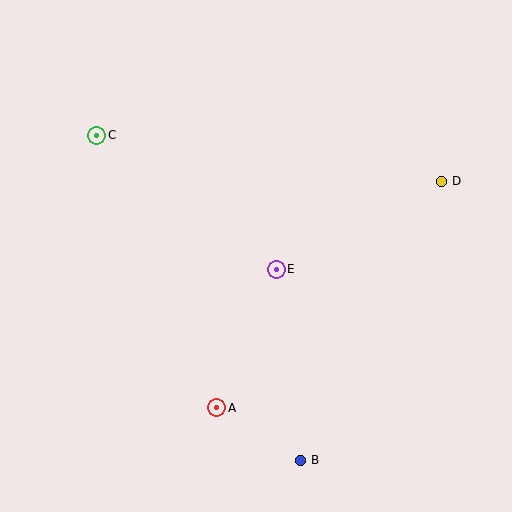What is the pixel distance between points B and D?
The distance between B and D is 313 pixels.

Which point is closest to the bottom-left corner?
Point A is closest to the bottom-left corner.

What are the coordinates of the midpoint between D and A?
The midpoint between D and A is at (329, 294).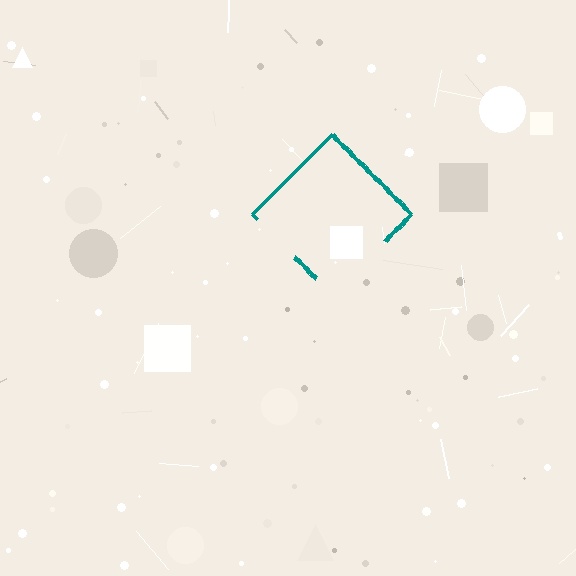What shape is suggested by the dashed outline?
The dashed outline suggests a diamond.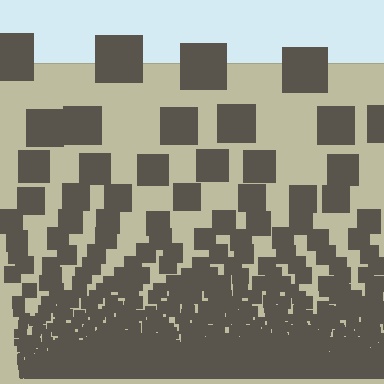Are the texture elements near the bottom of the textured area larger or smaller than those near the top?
Smaller. The gradient is inverted — elements near the bottom are smaller and denser.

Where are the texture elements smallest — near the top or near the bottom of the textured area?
Near the bottom.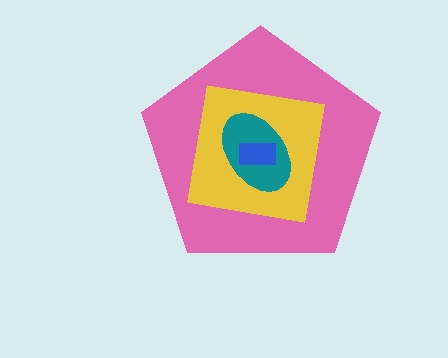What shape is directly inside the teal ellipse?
The blue rectangle.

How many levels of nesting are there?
4.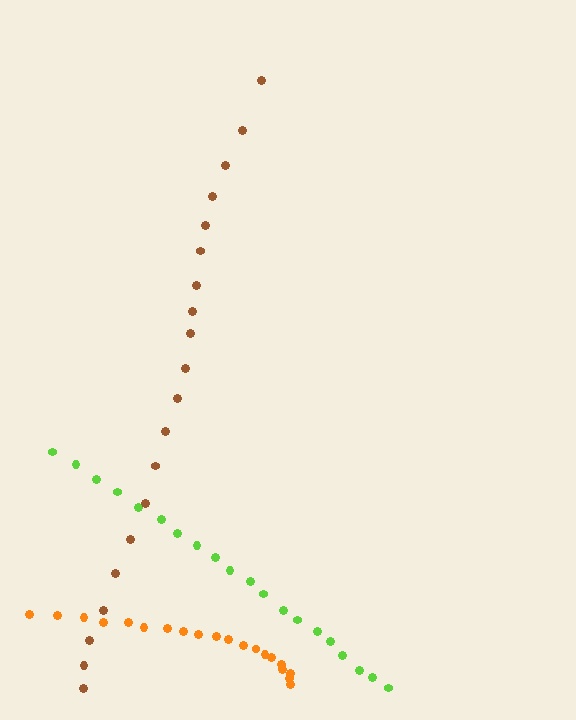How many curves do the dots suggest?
There are 3 distinct paths.